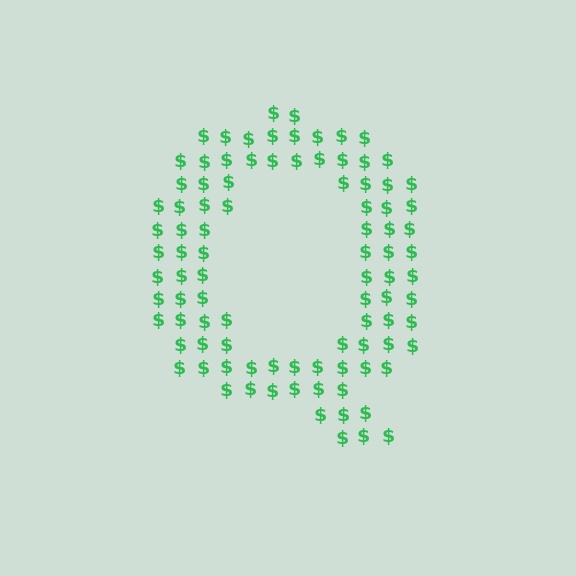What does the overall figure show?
The overall figure shows the letter Q.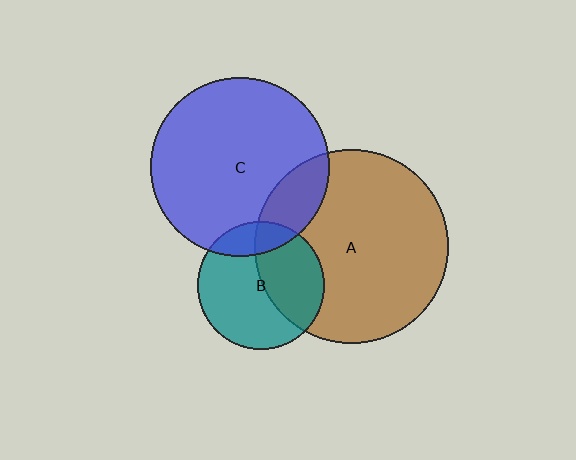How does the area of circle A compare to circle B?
Approximately 2.3 times.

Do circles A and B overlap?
Yes.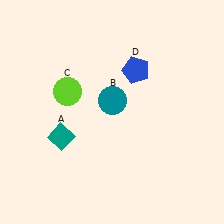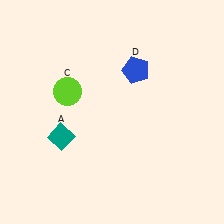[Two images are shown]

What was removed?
The teal circle (B) was removed in Image 2.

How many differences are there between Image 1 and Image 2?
There is 1 difference between the two images.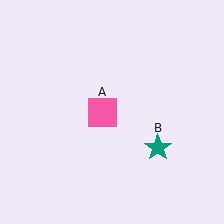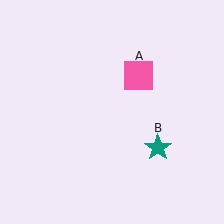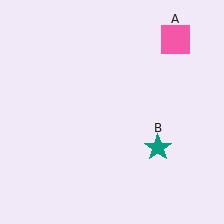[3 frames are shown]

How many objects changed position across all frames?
1 object changed position: pink square (object A).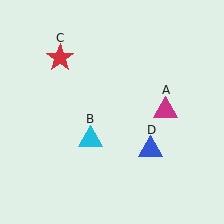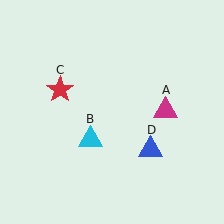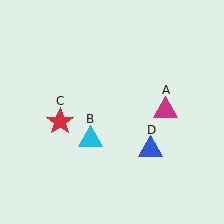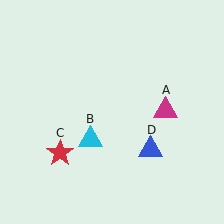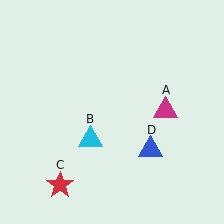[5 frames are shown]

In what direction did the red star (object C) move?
The red star (object C) moved down.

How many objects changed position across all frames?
1 object changed position: red star (object C).